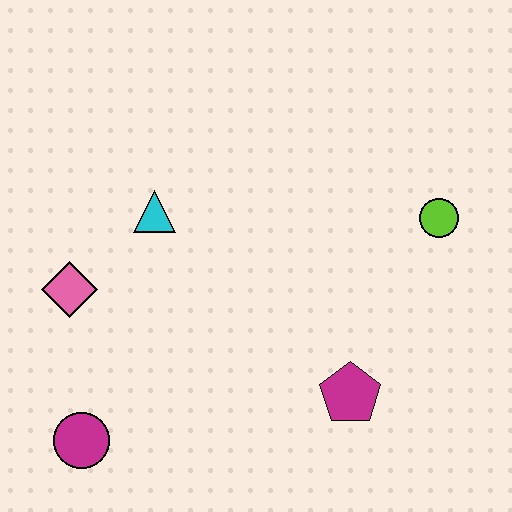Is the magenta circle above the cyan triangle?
No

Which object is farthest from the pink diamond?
The lime circle is farthest from the pink diamond.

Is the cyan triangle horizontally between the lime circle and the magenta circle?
Yes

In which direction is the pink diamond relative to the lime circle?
The pink diamond is to the left of the lime circle.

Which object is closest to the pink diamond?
The cyan triangle is closest to the pink diamond.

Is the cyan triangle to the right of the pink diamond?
Yes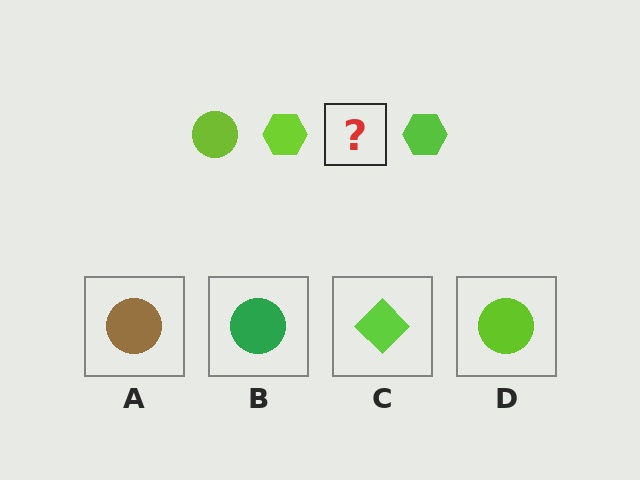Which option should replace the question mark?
Option D.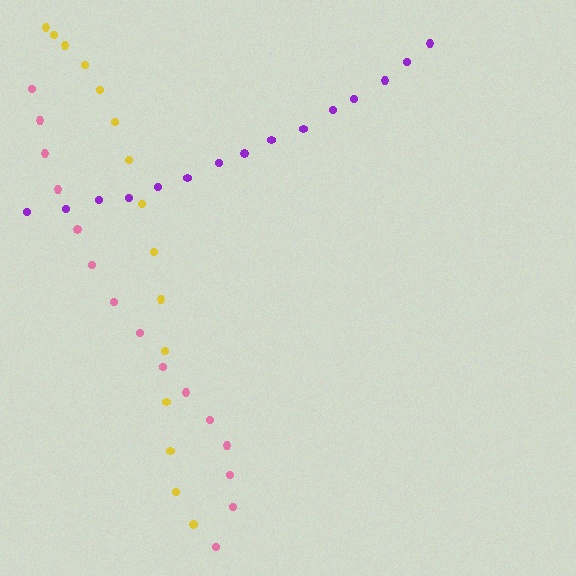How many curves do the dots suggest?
There are 3 distinct paths.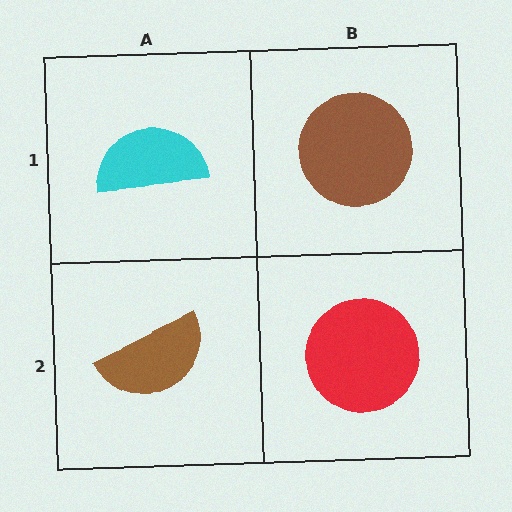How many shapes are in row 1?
2 shapes.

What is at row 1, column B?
A brown circle.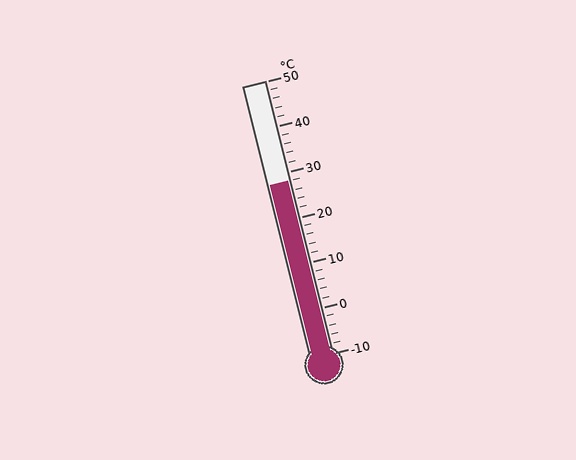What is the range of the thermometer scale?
The thermometer scale ranges from -10°C to 50°C.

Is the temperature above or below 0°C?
The temperature is above 0°C.